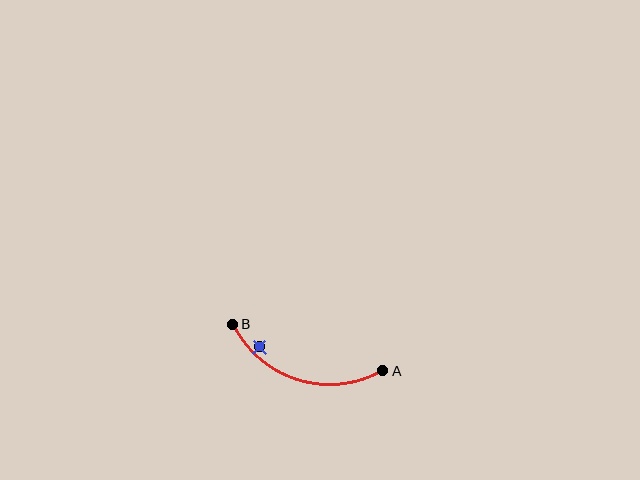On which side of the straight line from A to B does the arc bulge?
The arc bulges below the straight line connecting A and B.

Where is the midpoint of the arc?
The arc midpoint is the point on the curve farthest from the straight line joining A and B. It sits below that line.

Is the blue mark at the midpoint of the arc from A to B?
No — the blue mark does not lie on the arc at all. It sits slightly inside the curve.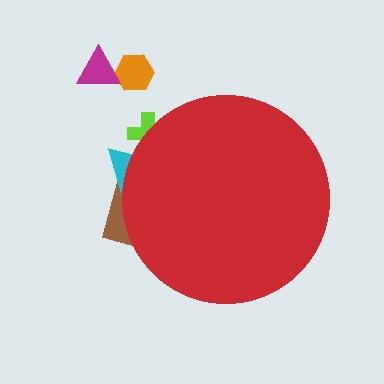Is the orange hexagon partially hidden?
No, the orange hexagon is fully visible.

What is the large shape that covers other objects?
A red circle.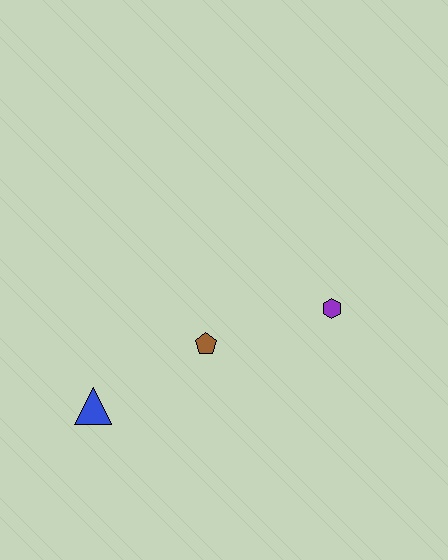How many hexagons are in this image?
There is 1 hexagon.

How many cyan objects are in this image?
There are no cyan objects.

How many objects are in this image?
There are 3 objects.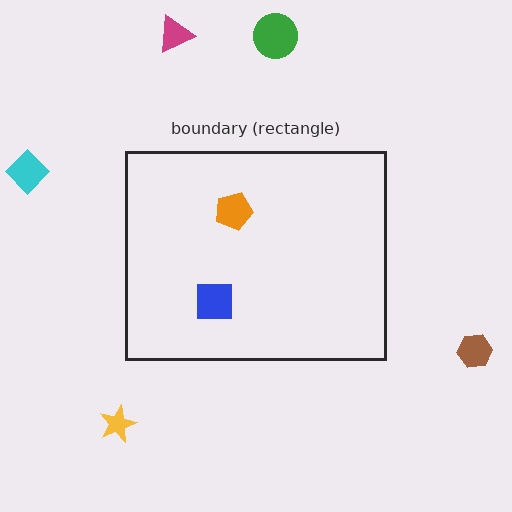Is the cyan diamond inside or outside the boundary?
Outside.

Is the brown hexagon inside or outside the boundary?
Outside.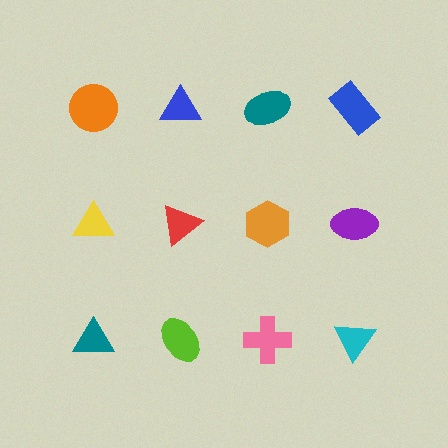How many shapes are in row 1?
4 shapes.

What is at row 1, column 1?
An orange circle.